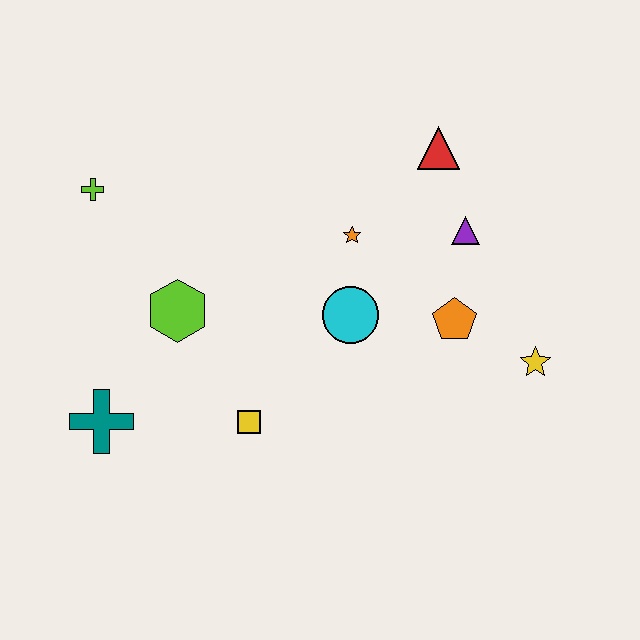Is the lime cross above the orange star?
Yes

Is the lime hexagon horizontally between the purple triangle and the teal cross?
Yes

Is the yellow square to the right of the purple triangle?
No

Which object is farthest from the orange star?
The teal cross is farthest from the orange star.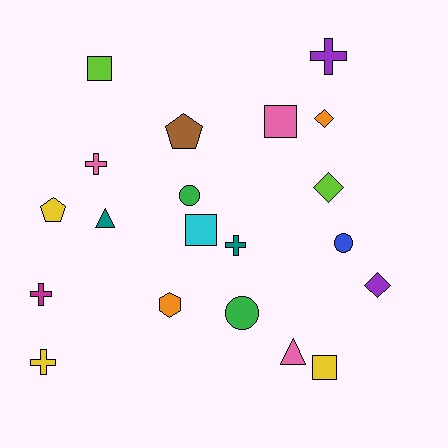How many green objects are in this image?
There are 2 green objects.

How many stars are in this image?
There are no stars.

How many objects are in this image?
There are 20 objects.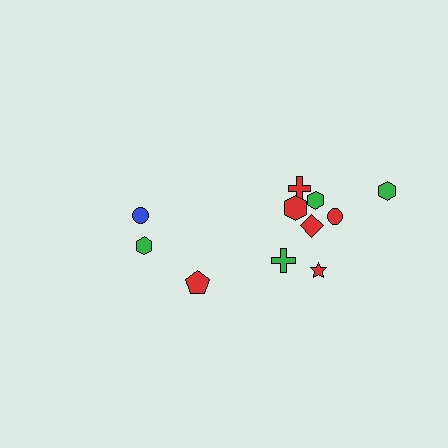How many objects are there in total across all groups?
There are 11 objects.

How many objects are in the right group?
There are 8 objects.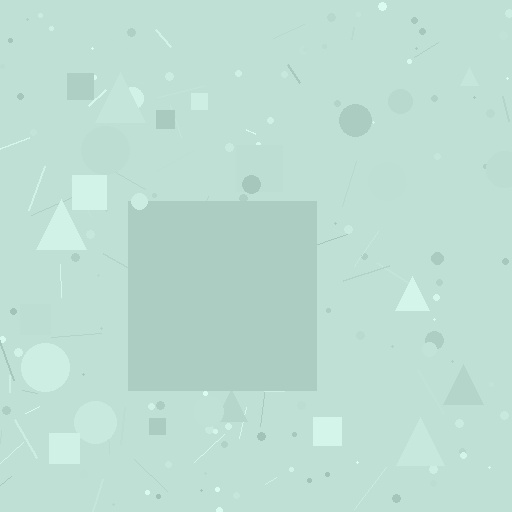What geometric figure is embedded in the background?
A square is embedded in the background.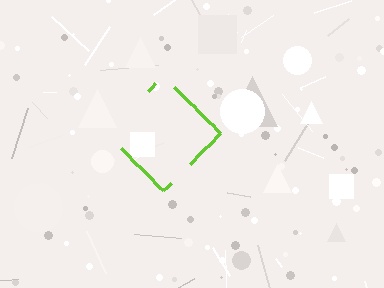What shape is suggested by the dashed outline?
The dashed outline suggests a diamond.